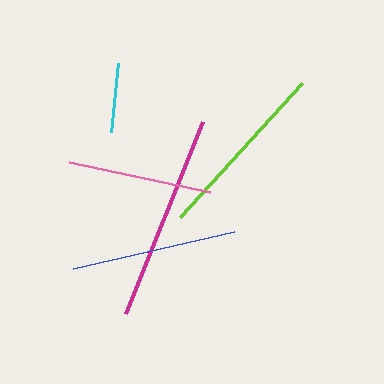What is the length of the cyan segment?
The cyan segment is approximately 69 pixels long.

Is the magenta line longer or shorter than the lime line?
The magenta line is longer than the lime line.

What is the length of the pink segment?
The pink segment is approximately 144 pixels long.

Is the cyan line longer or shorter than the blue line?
The blue line is longer than the cyan line.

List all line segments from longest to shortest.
From longest to shortest: magenta, lime, blue, pink, cyan.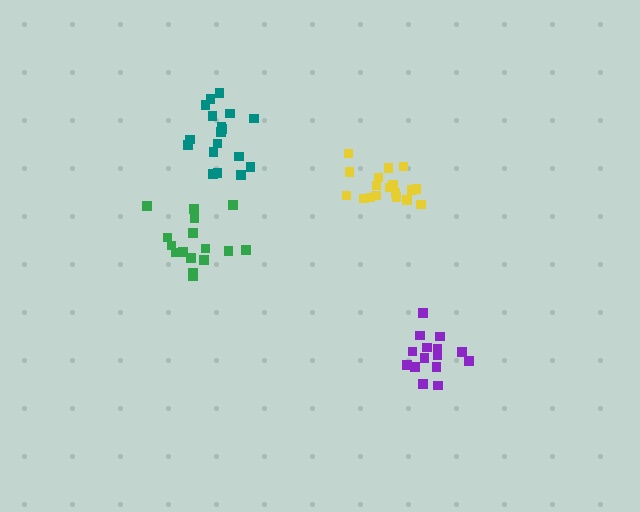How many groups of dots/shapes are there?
There are 4 groups.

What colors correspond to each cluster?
The clusters are colored: yellow, teal, purple, green.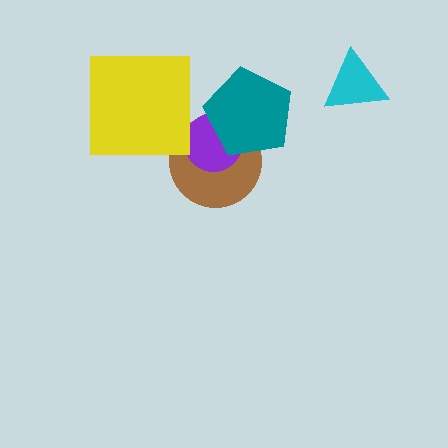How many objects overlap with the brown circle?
2 objects overlap with the brown circle.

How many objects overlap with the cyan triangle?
0 objects overlap with the cyan triangle.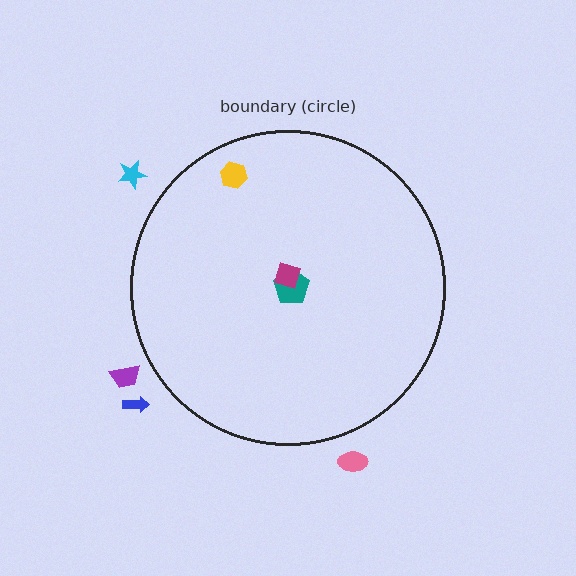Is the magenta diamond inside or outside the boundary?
Inside.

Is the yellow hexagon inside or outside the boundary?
Inside.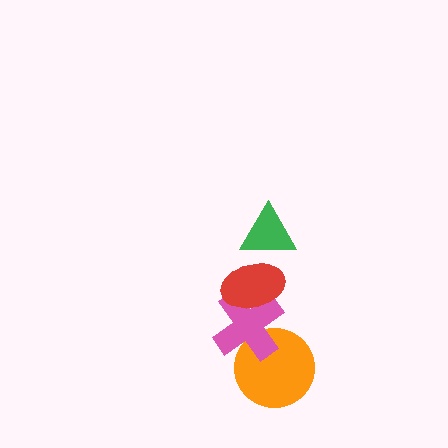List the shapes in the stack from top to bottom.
From top to bottom: the green triangle, the red ellipse, the pink cross, the orange circle.